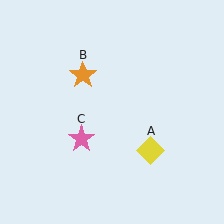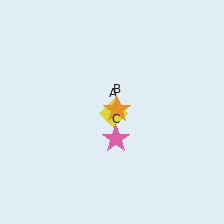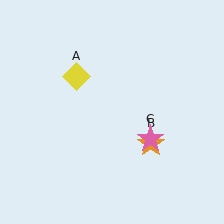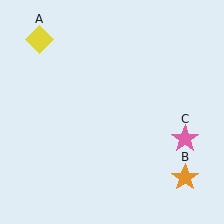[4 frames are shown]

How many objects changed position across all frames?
3 objects changed position: yellow diamond (object A), orange star (object B), pink star (object C).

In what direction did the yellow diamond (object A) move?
The yellow diamond (object A) moved up and to the left.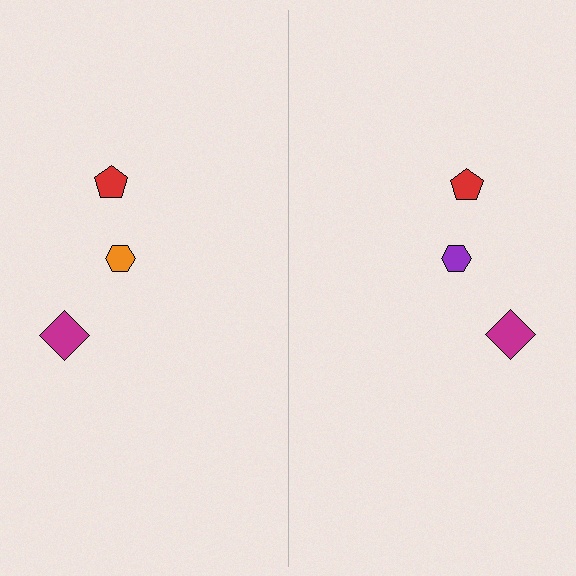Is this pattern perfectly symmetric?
No, the pattern is not perfectly symmetric. The purple hexagon on the right side breaks the symmetry — its mirror counterpart is orange.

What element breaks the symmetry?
The purple hexagon on the right side breaks the symmetry — its mirror counterpart is orange.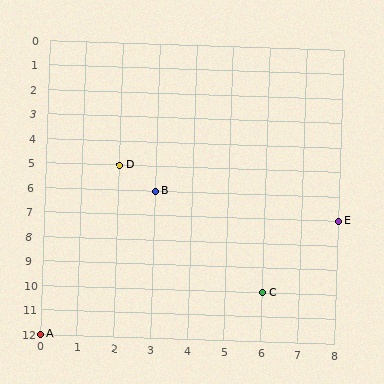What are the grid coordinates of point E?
Point E is at grid coordinates (8, 7).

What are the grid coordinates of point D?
Point D is at grid coordinates (2, 5).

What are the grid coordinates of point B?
Point B is at grid coordinates (3, 6).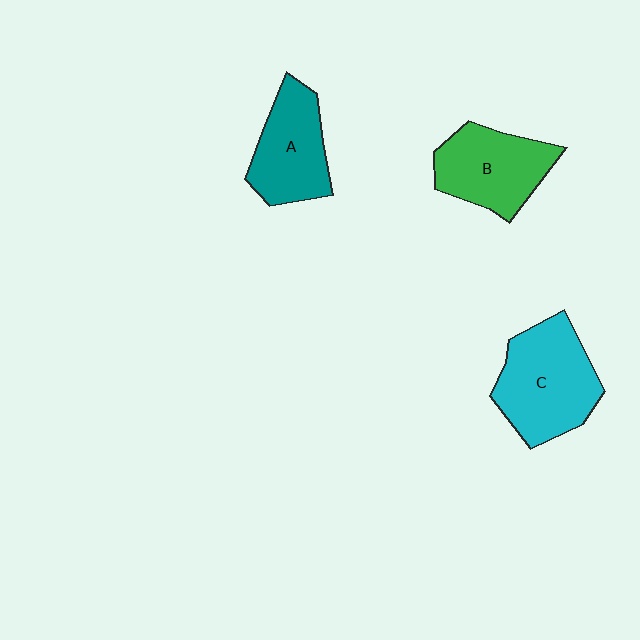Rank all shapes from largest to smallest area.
From largest to smallest: C (cyan), B (green), A (teal).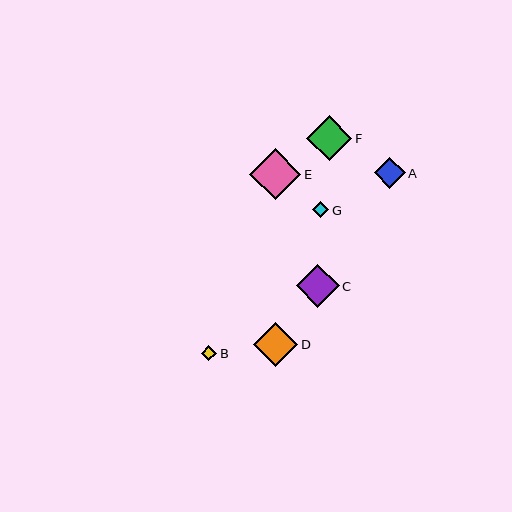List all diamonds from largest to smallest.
From largest to smallest: E, F, D, C, A, G, B.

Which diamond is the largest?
Diamond E is the largest with a size of approximately 51 pixels.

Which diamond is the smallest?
Diamond B is the smallest with a size of approximately 16 pixels.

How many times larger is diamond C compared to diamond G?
Diamond C is approximately 2.6 times the size of diamond G.